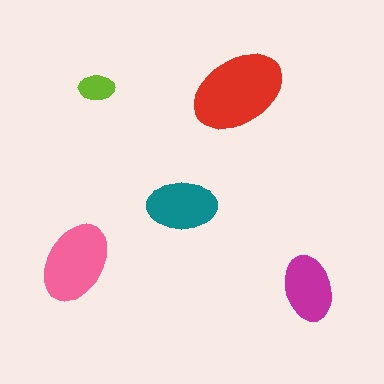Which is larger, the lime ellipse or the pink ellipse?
The pink one.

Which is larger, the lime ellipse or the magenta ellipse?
The magenta one.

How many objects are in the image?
There are 5 objects in the image.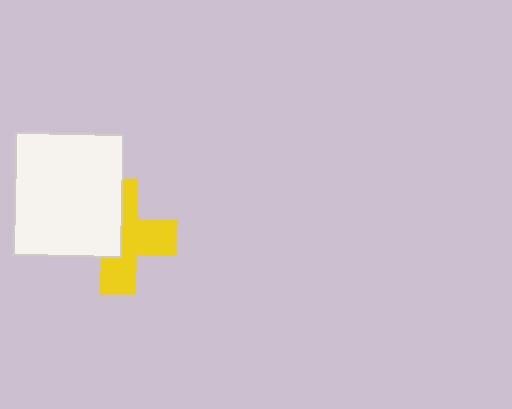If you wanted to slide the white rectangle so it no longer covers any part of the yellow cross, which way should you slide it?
Slide it left — that is the most direct way to separate the two shapes.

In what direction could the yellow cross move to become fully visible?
The yellow cross could move right. That would shift it out from behind the white rectangle entirely.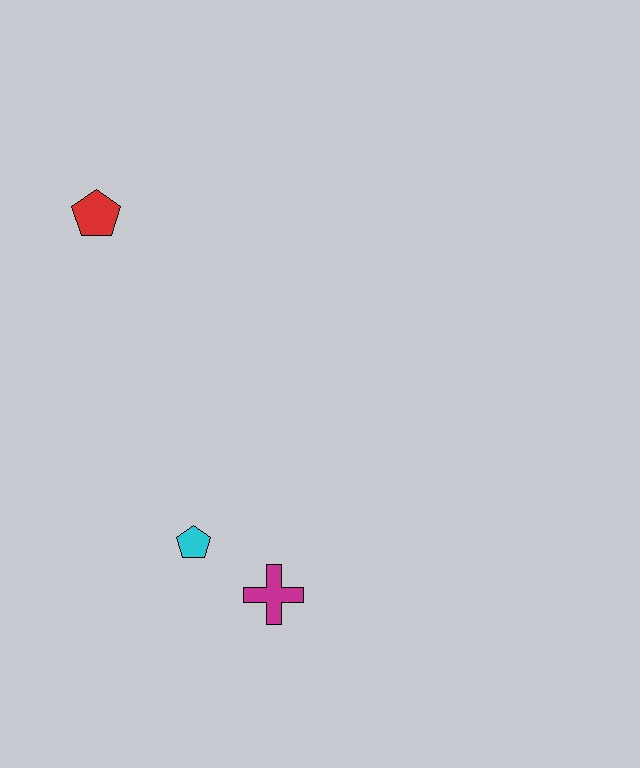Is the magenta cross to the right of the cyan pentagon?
Yes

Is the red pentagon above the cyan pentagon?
Yes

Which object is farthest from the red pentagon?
The magenta cross is farthest from the red pentagon.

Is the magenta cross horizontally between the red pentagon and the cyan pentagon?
No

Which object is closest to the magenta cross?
The cyan pentagon is closest to the magenta cross.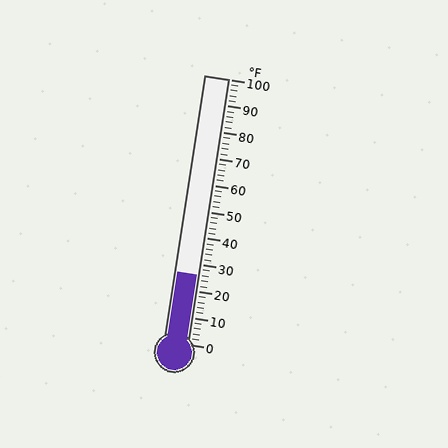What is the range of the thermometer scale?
The thermometer scale ranges from 0°F to 100°F.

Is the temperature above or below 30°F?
The temperature is below 30°F.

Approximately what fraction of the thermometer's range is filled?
The thermometer is filled to approximately 25% of its range.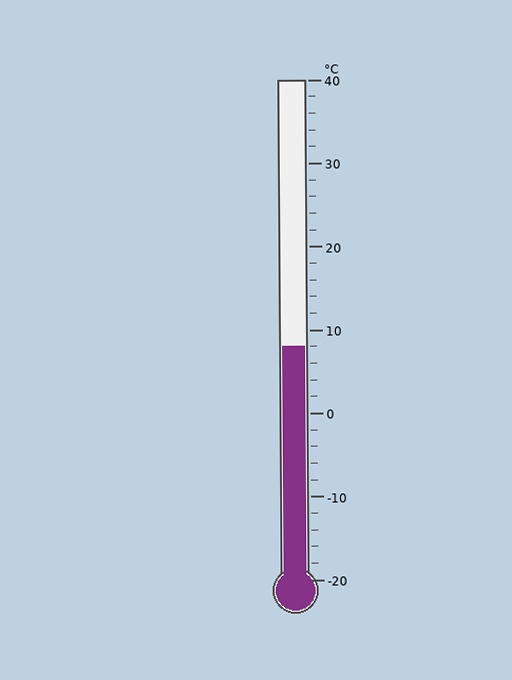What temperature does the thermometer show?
The thermometer shows approximately 8°C.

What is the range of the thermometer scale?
The thermometer scale ranges from -20°C to 40°C.